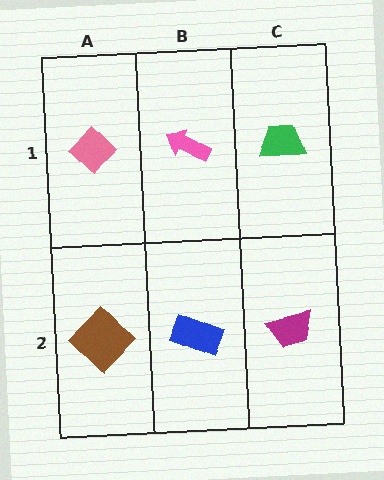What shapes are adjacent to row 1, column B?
A blue rectangle (row 2, column B), a pink diamond (row 1, column A), a green trapezoid (row 1, column C).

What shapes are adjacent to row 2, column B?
A pink arrow (row 1, column B), a brown diamond (row 2, column A), a magenta trapezoid (row 2, column C).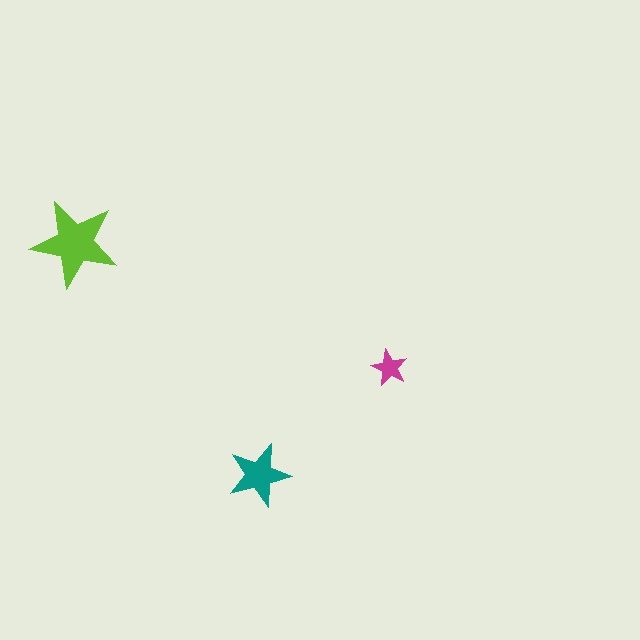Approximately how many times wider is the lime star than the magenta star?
About 2.5 times wider.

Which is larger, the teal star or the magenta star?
The teal one.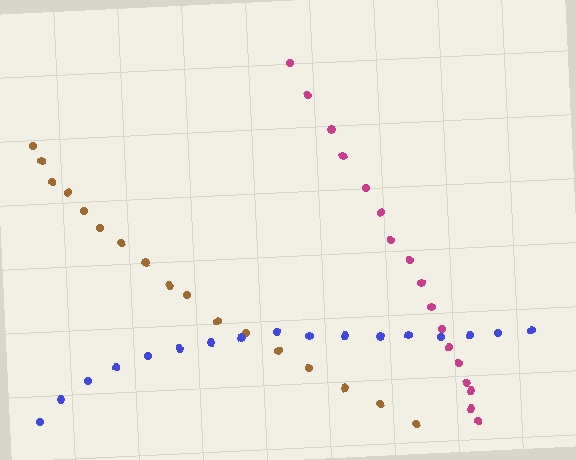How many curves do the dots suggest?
There are 3 distinct paths.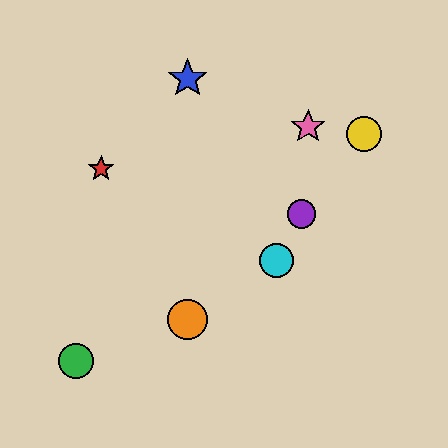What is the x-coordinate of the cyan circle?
The cyan circle is at x≈276.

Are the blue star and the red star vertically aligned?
No, the blue star is at x≈188 and the red star is at x≈101.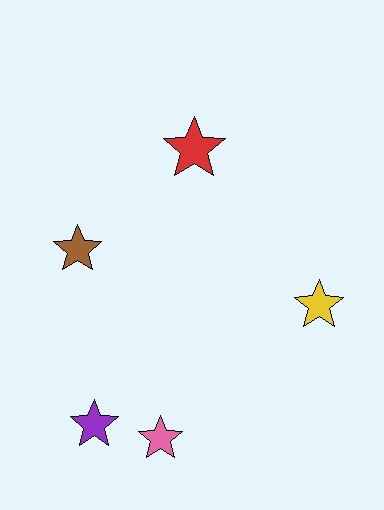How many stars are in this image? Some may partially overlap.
There are 5 stars.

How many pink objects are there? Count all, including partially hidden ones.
There is 1 pink object.